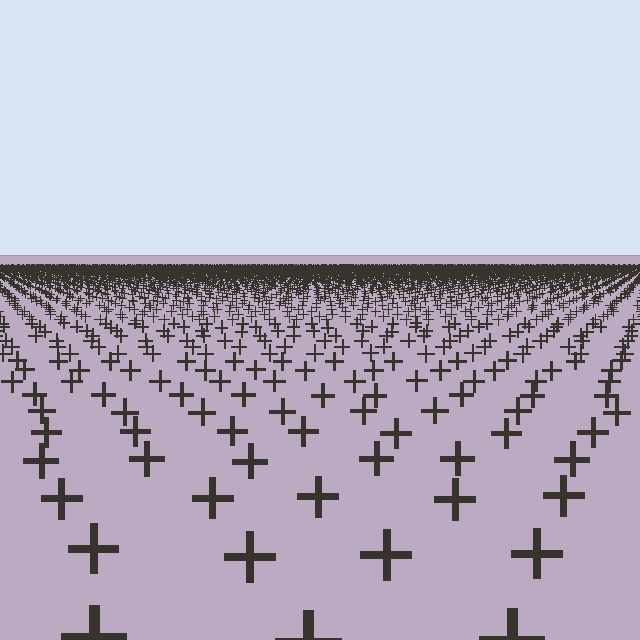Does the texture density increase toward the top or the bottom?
Density increases toward the top.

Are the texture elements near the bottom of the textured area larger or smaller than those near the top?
Larger. Near the bottom, elements are closer to the viewer and appear at a bigger on-screen size.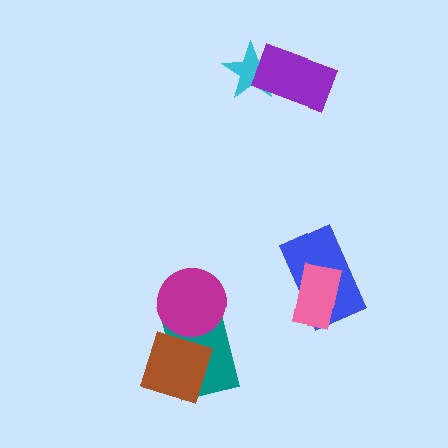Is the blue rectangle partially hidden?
Yes, it is partially covered by another shape.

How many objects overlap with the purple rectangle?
1 object overlaps with the purple rectangle.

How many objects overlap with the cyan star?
1 object overlaps with the cyan star.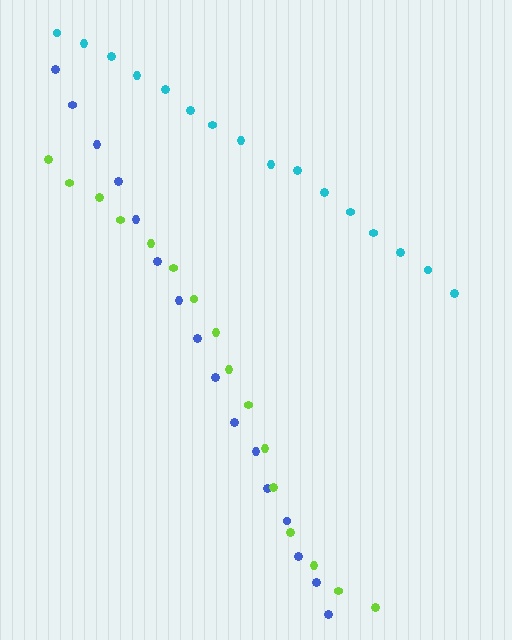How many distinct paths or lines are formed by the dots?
There are 3 distinct paths.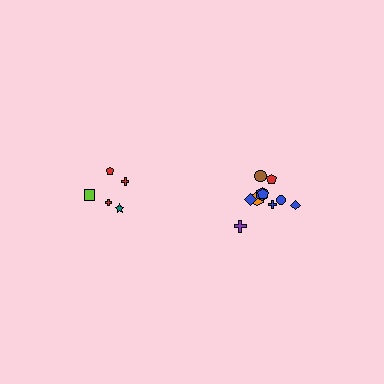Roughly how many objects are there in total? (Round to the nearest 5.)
Roughly 15 objects in total.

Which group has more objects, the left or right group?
The right group.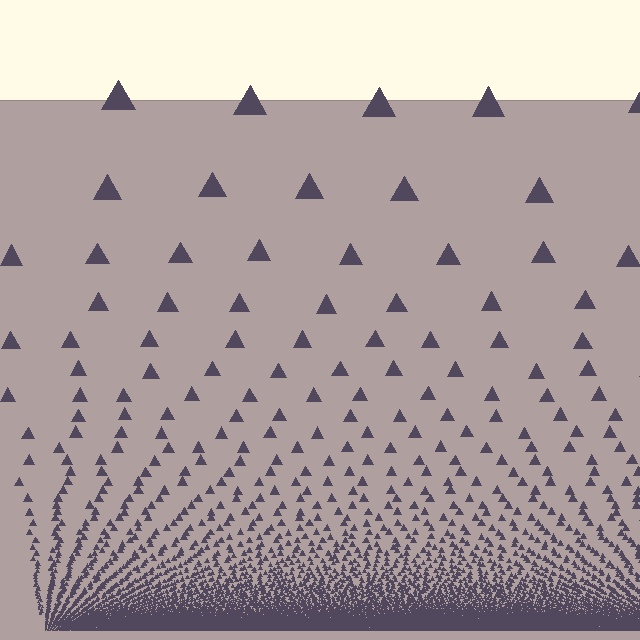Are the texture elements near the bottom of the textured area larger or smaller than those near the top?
Smaller. The gradient is inverted — elements near the bottom are smaller and denser.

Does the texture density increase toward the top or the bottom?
Density increases toward the bottom.